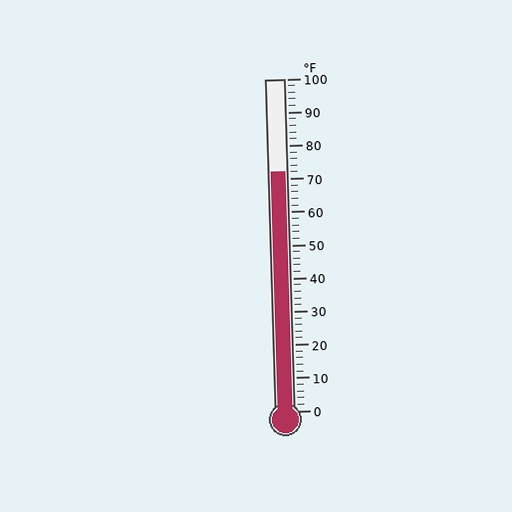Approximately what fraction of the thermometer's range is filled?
The thermometer is filled to approximately 70% of its range.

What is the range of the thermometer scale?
The thermometer scale ranges from 0°F to 100°F.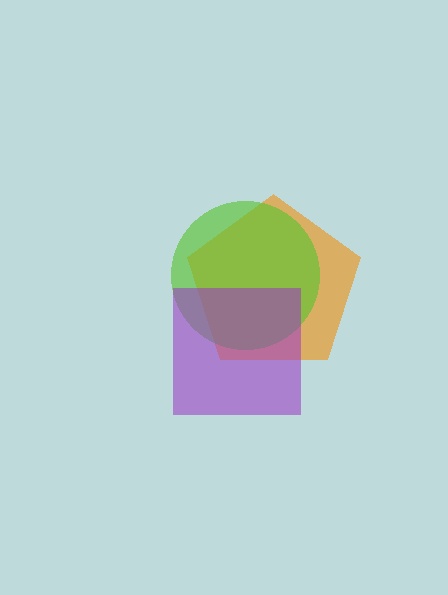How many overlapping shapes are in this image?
There are 3 overlapping shapes in the image.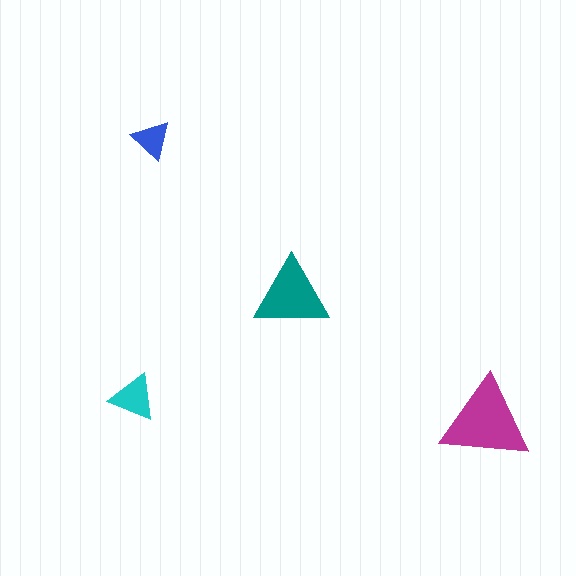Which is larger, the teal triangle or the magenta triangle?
The magenta one.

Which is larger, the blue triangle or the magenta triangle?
The magenta one.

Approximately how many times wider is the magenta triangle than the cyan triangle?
About 2 times wider.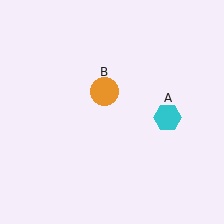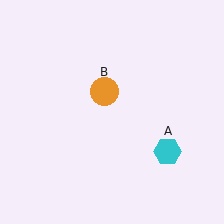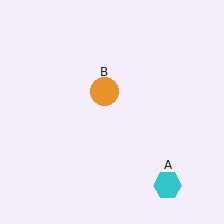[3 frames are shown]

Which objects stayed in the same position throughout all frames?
Orange circle (object B) remained stationary.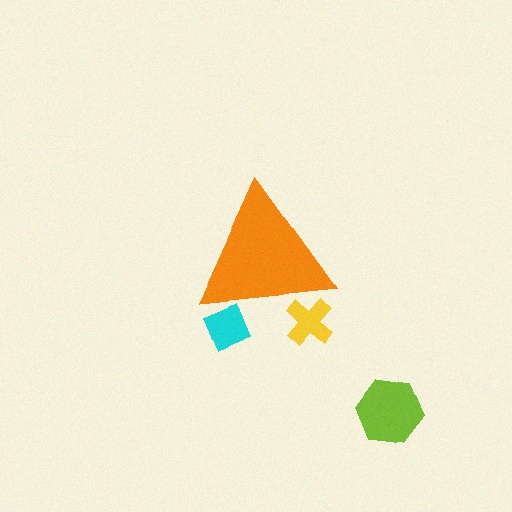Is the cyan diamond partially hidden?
Yes, the cyan diamond is partially hidden behind the orange triangle.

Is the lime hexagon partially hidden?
No, the lime hexagon is fully visible.